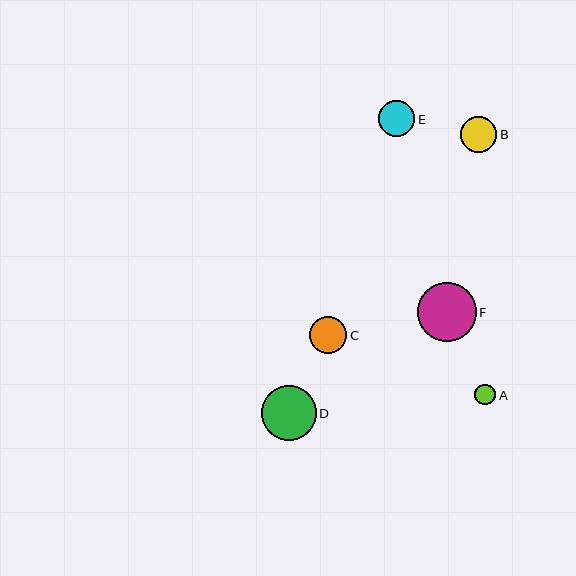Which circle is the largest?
Circle F is the largest with a size of approximately 59 pixels.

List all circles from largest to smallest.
From largest to smallest: F, D, C, E, B, A.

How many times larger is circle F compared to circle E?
Circle F is approximately 1.6 times the size of circle E.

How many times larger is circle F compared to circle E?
Circle F is approximately 1.6 times the size of circle E.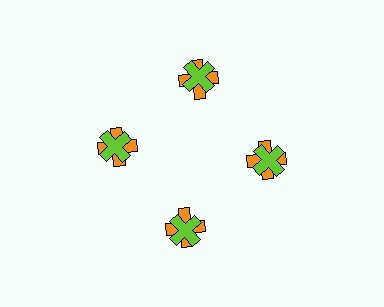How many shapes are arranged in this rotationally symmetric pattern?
There are 8 shapes, arranged in 4 groups of 2.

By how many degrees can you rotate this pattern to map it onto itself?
The pattern maps onto itself every 90 degrees of rotation.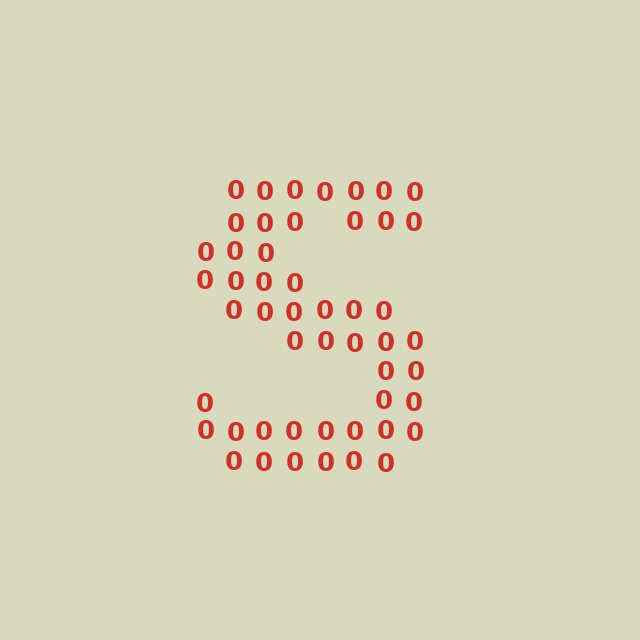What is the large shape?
The large shape is the letter S.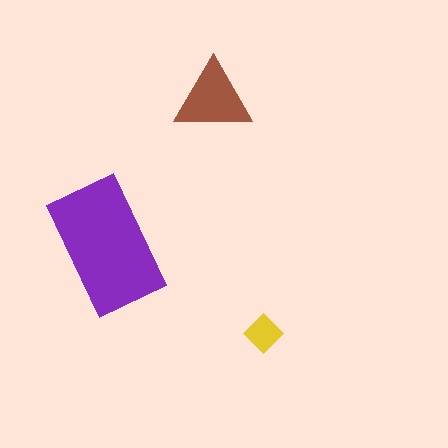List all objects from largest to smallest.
The purple rectangle, the brown triangle, the yellow diamond.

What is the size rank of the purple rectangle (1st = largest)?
1st.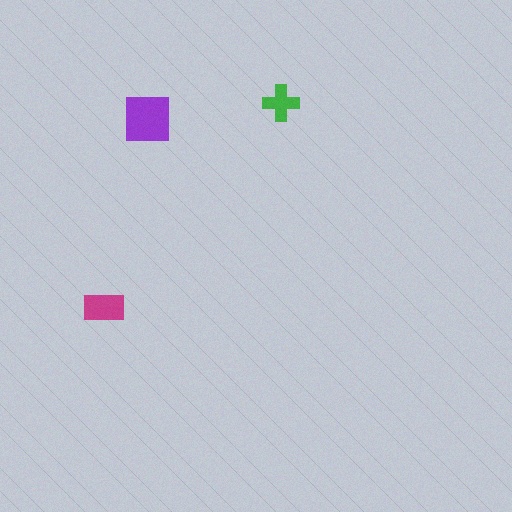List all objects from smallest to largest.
The green cross, the magenta rectangle, the purple square.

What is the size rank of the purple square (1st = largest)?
1st.